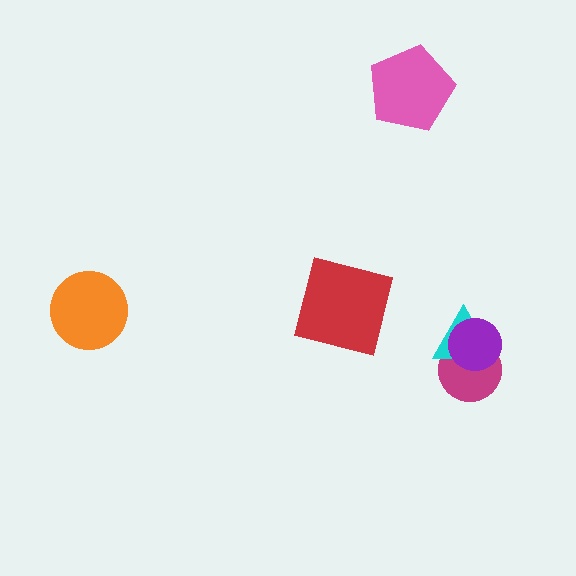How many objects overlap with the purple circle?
2 objects overlap with the purple circle.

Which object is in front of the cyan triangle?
The purple circle is in front of the cyan triangle.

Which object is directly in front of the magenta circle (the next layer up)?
The cyan triangle is directly in front of the magenta circle.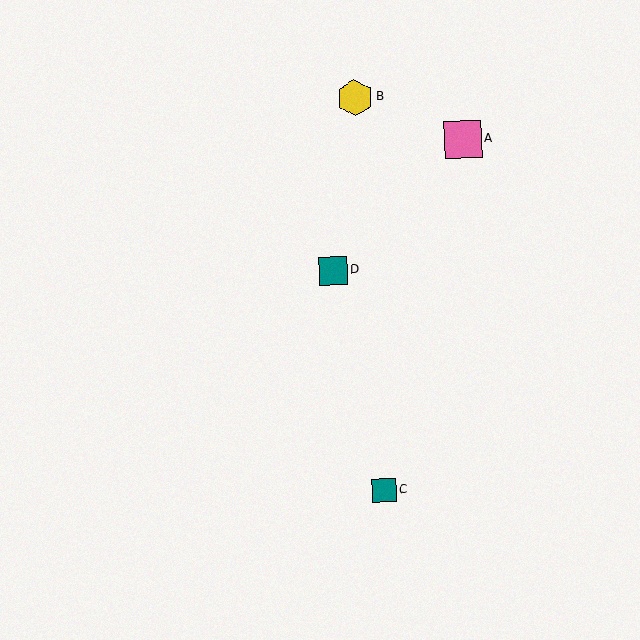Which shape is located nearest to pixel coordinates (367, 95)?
The yellow hexagon (labeled B) at (355, 97) is nearest to that location.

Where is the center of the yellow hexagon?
The center of the yellow hexagon is at (355, 97).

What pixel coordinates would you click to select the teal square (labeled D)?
Click at (333, 271) to select the teal square D.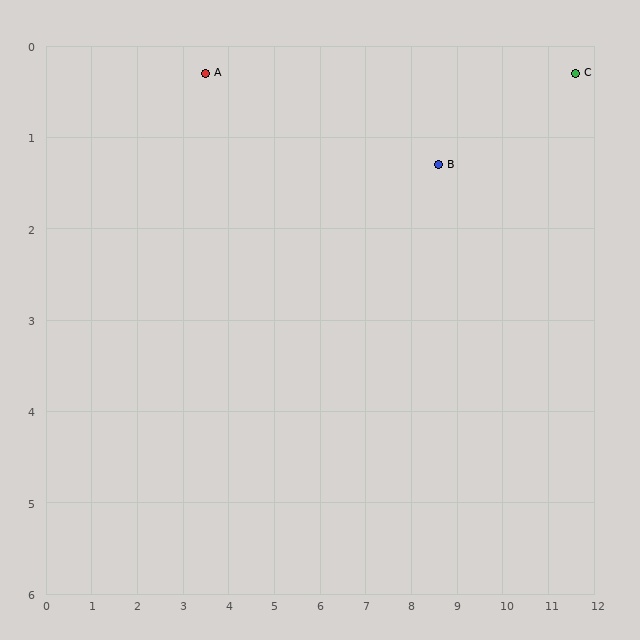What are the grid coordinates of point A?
Point A is at approximately (3.5, 0.3).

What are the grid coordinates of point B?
Point B is at approximately (8.6, 1.3).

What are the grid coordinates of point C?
Point C is at approximately (11.6, 0.3).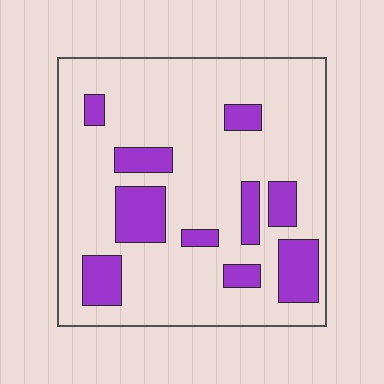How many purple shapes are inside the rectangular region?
10.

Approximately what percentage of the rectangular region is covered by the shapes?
Approximately 20%.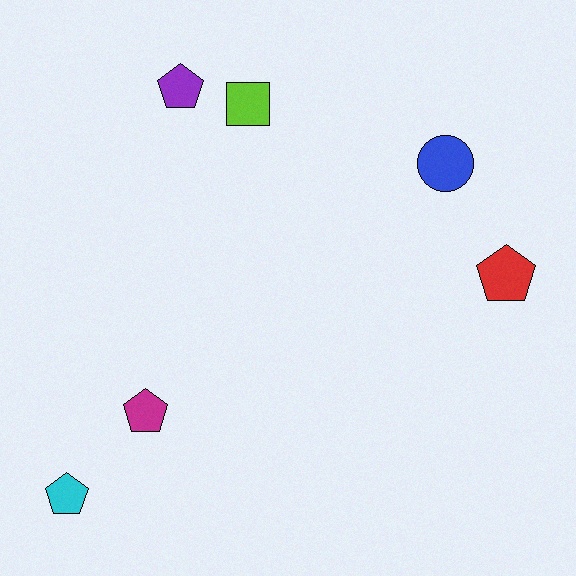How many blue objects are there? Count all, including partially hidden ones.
There is 1 blue object.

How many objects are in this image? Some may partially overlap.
There are 6 objects.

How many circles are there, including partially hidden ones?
There is 1 circle.